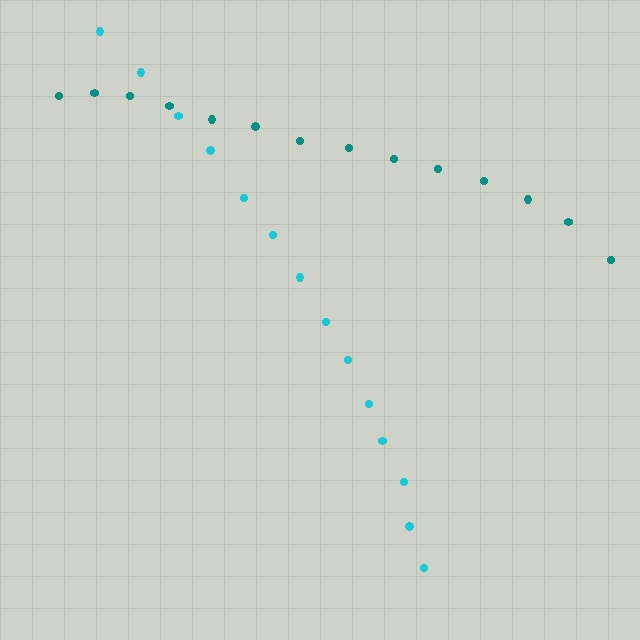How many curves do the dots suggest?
There are 2 distinct paths.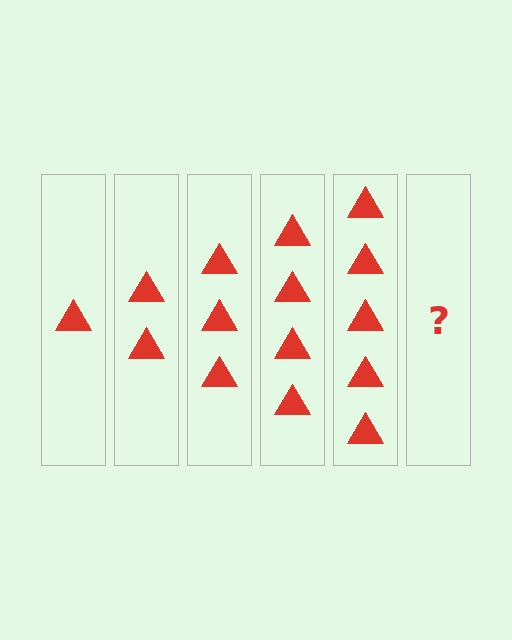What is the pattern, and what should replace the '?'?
The pattern is that each step adds one more triangle. The '?' should be 6 triangles.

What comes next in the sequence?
The next element should be 6 triangles.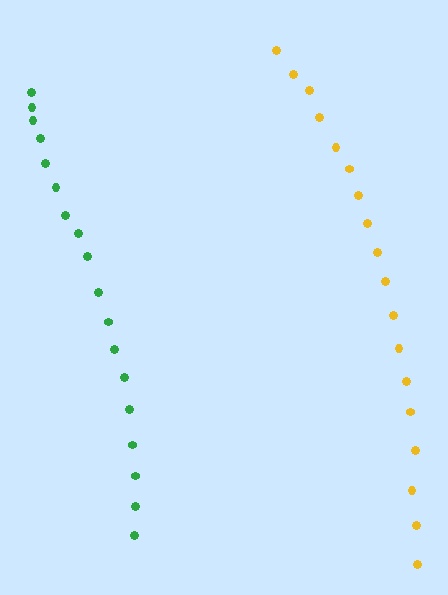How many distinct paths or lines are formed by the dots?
There are 2 distinct paths.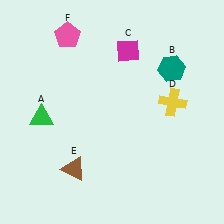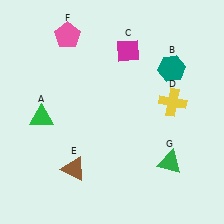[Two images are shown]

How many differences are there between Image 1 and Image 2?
There is 1 difference between the two images.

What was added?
A green triangle (G) was added in Image 2.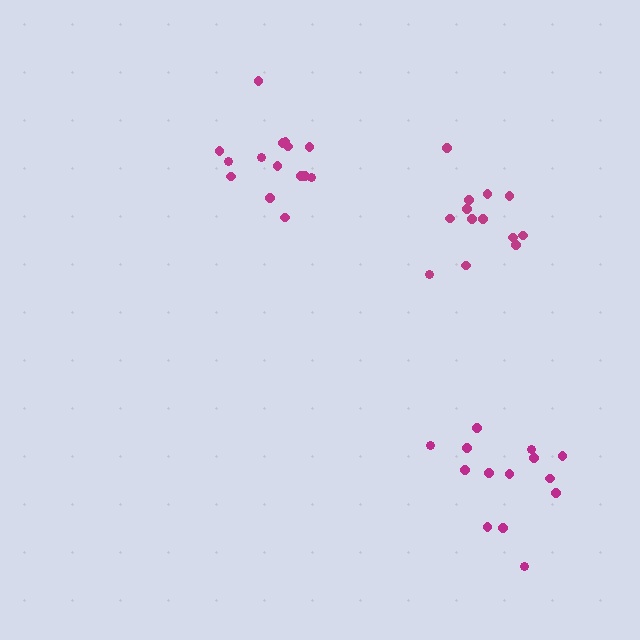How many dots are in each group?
Group 1: 14 dots, Group 2: 13 dots, Group 3: 15 dots (42 total).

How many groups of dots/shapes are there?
There are 3 groups.